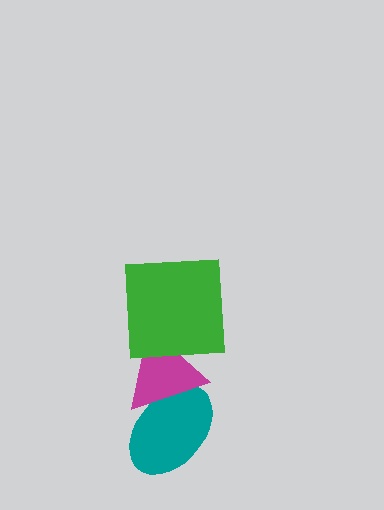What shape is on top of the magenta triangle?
The green square is on top of the magenta triangle.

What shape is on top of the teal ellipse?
The magenta triangle is on top of the teal ellipse.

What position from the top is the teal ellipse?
The teal ellipse is 3rd from the top.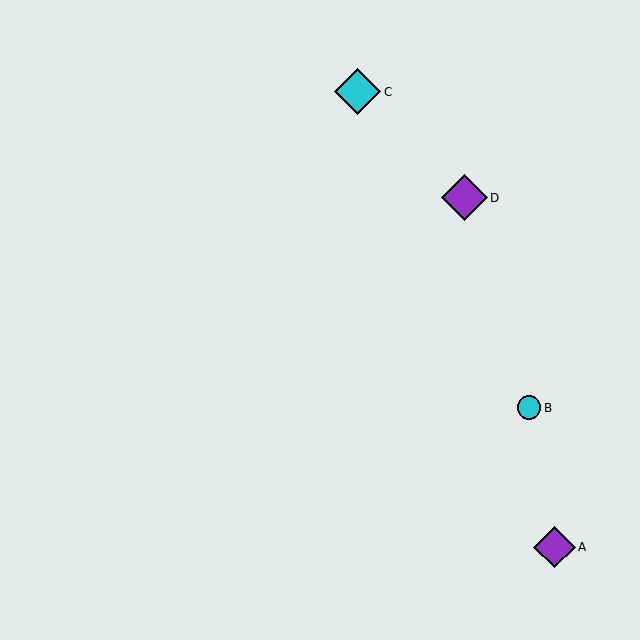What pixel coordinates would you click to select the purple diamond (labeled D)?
Click at (464, 198) to select the purple diamond D.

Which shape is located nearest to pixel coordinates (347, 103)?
The cyan diamond (labeled C) at (357, 92) is nearest to that location.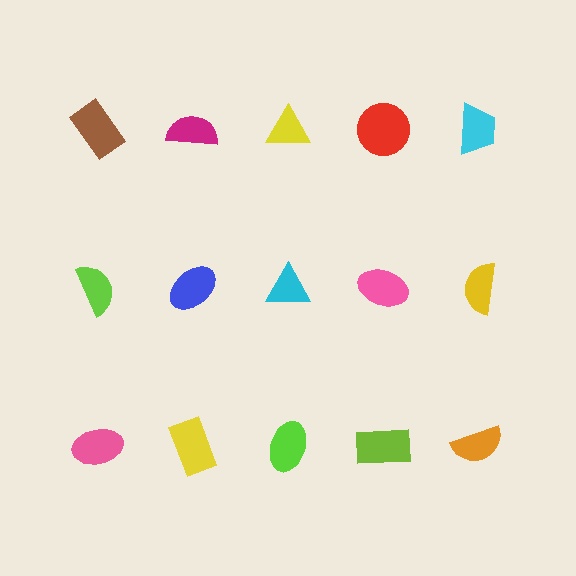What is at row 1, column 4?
A red circle.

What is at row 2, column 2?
A blue ellipse.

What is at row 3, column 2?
A yellow rectangle.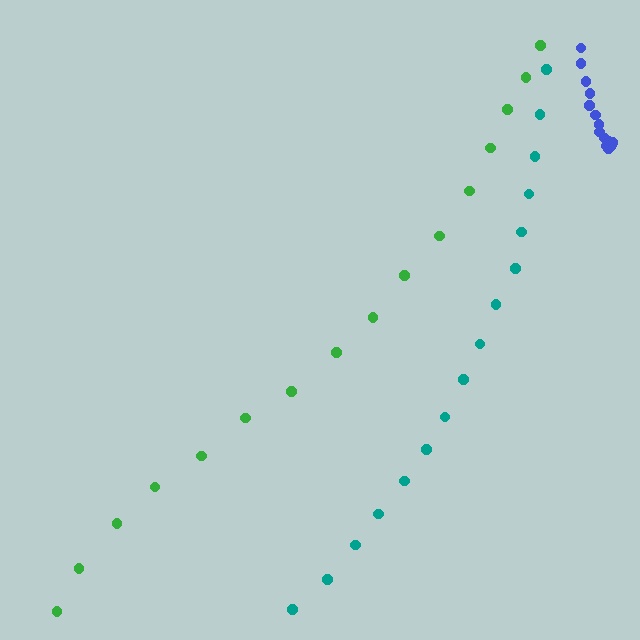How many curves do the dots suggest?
There are 3 distinct paths.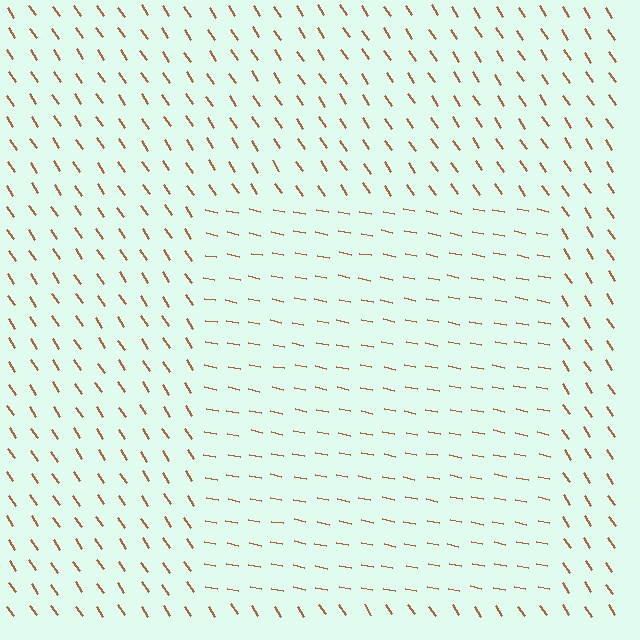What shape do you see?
I see a rectangle.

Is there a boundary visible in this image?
Yes, there is a texture boundary formed by a change in line orientation.